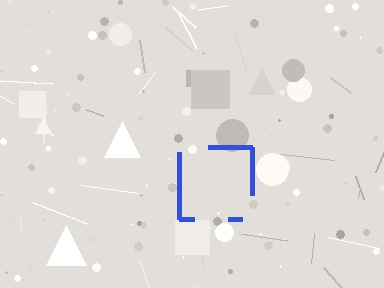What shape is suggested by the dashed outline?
The dashed outline suggests a square.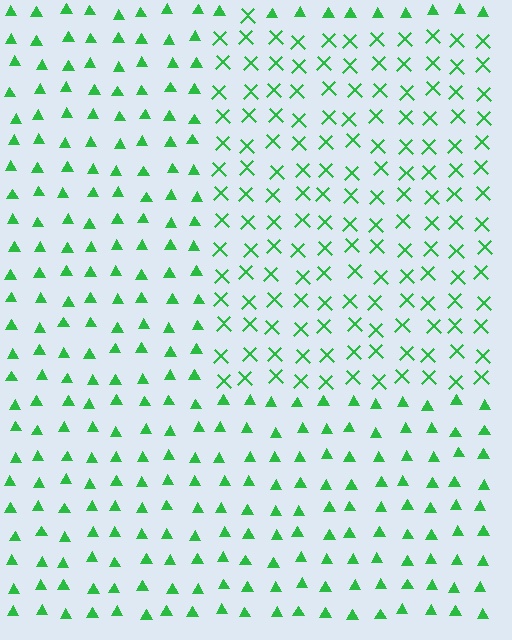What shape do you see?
I see a rectangle.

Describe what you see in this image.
The image is filled with small green elements arranged in a uniform grid. A rectangle-shaped region contains X marks, while the surrounding area contains triangles. The boundary is defined purely by the change in element shape.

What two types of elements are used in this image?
The image uses X marks inside the rectangle region and triangles outside it.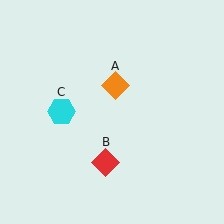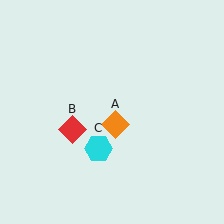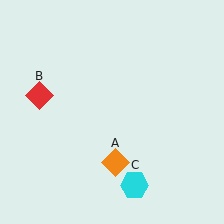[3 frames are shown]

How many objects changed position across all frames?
3 objects changed position: orange diamond (object A), red diamond (object B), cyan hexagon (object C).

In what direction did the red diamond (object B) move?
The red diamond (object B) moved up and to the left.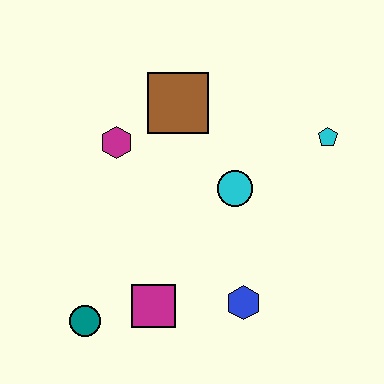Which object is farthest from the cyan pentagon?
The teal circle is farthest from the cyan pentagon.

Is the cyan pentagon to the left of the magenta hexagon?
No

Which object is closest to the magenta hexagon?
The brown square is closest to the magenta hexagon.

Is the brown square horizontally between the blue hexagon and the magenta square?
Yes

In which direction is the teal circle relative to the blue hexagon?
The teal circle is to the left of the blue hexagon.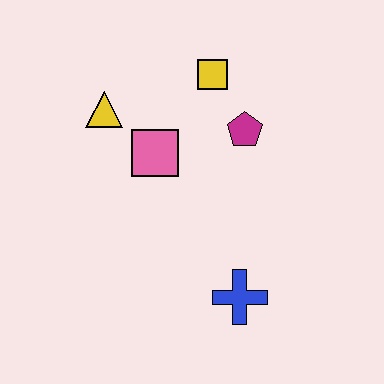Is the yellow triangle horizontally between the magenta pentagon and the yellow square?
No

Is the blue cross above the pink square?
No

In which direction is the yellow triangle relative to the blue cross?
The yellow triangle is above the blue cross.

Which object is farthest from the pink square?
The blue cross is farthest from the pink square.